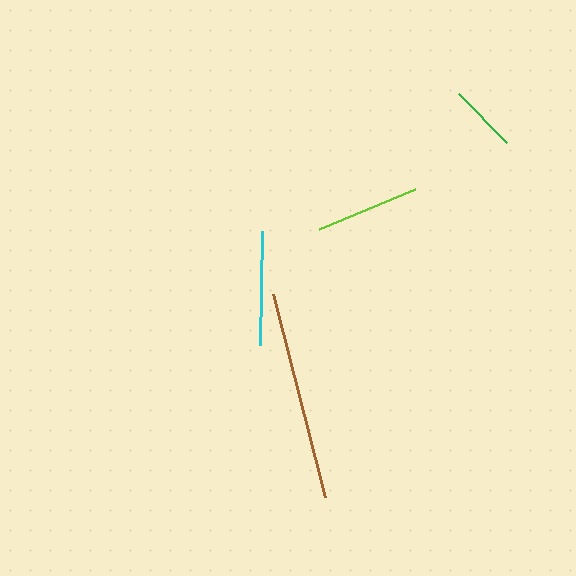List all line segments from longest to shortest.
From longest to shortest: brown, cyan, lime, green.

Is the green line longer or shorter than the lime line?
The lime line is longer than the green line.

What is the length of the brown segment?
The brown segment is approximately 210 pixels long.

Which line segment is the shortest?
The green line is the shortest at approximately 69 pixels.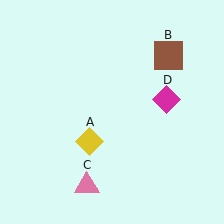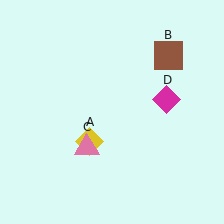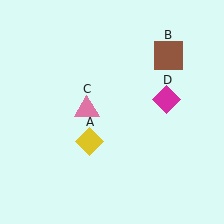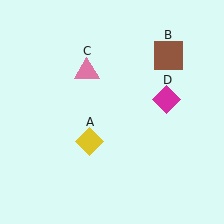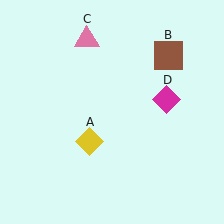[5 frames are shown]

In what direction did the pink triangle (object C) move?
The pink triangle (object C) moved up.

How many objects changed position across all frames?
1 object changed position: pink triangle (object C).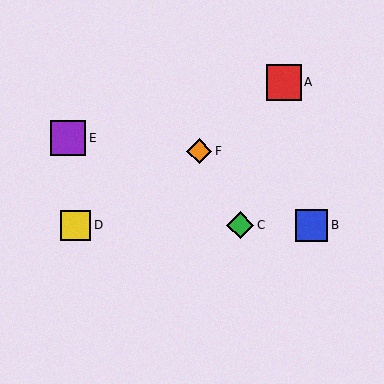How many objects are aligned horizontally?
3 objects (B, C, D) are aligned horizontally.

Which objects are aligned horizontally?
Objects B, C, D are aligned horizontally.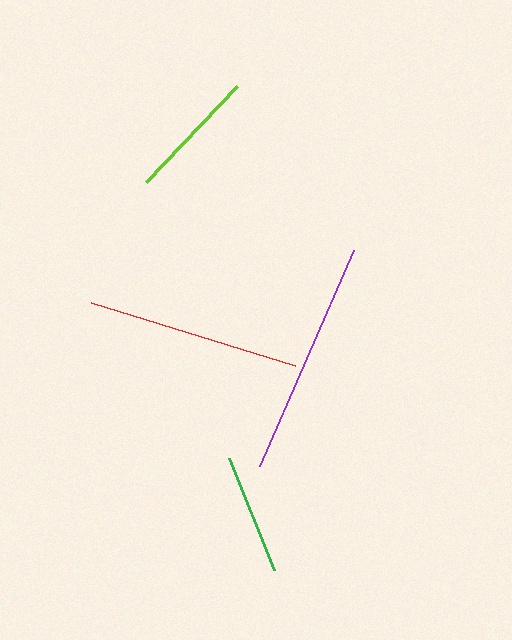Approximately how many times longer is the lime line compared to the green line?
The lime line is approximately 1.1 times the length of the green line.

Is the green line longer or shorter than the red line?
The red line is longer than the green line.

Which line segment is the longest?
The purple line is the longest at approximately 235 pixels.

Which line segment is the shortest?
The green line is the shortest at approximately 120 pixels.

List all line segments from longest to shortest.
From longest to shortest: purple, red, lime, green.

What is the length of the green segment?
The green segment is approximately 120 pixels long.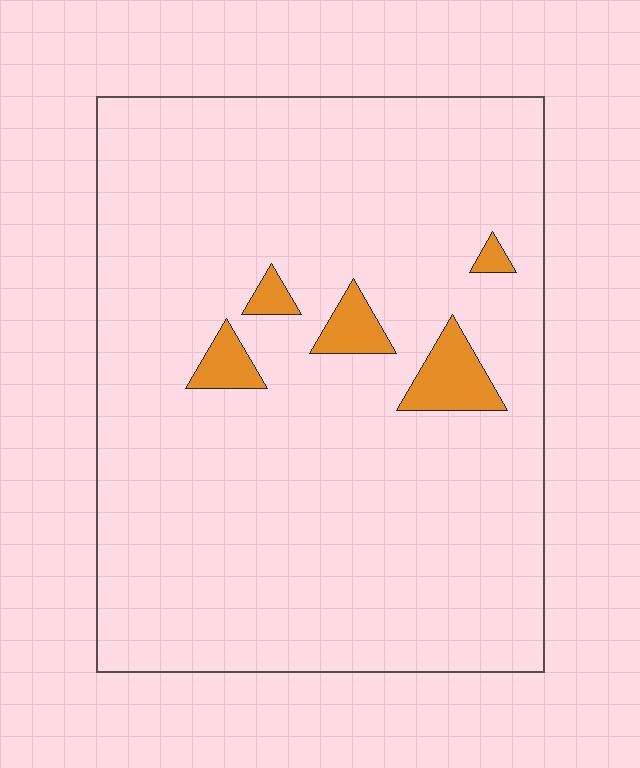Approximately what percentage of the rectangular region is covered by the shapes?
Approximately 5%.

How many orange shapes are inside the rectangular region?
5.